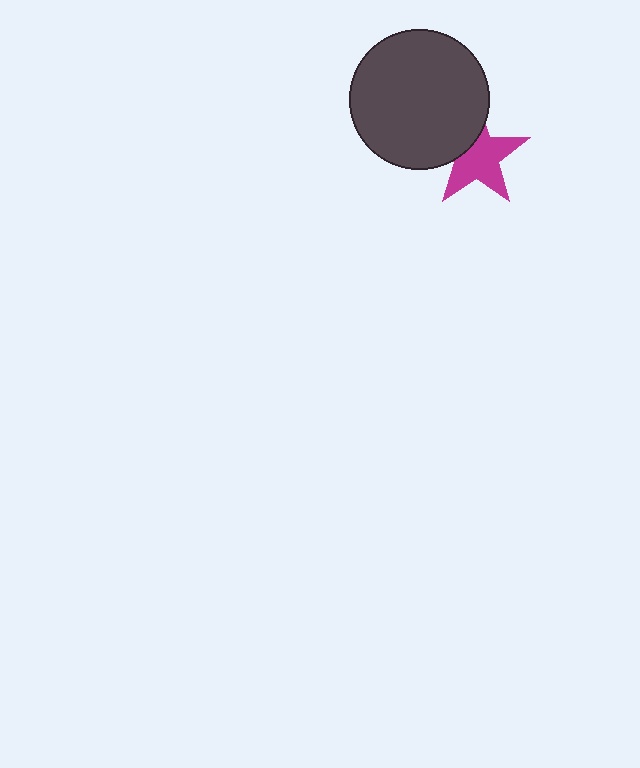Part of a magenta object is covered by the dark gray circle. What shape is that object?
It is a star.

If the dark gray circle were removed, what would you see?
You would see the complete magenta star.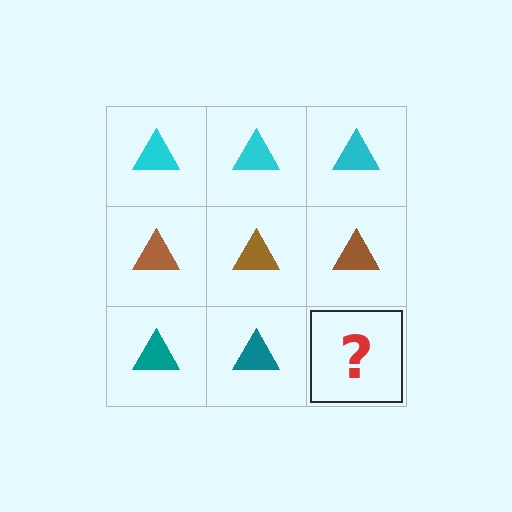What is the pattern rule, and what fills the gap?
The rule is that each row has a consistent color. The gap should be filled with a teal triangle.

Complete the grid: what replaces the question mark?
The question mark should be replaced with a teal triangle.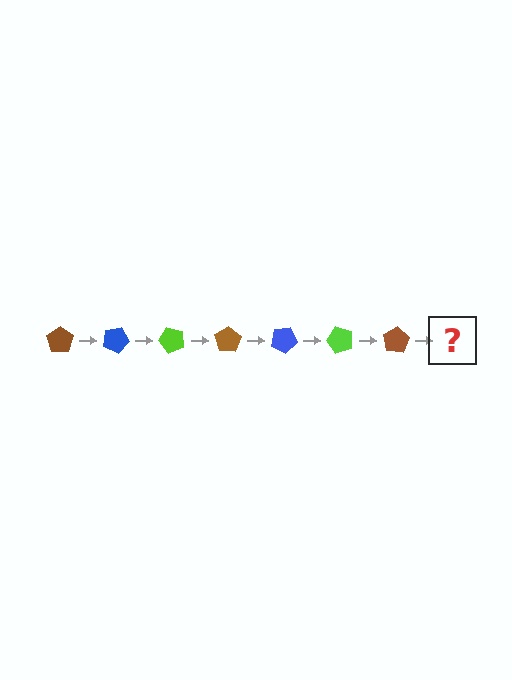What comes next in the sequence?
The next element should be a blue pentagon, rotated 175 degrees from the start.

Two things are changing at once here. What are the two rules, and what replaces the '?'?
The two rules are that it rotates 25 degrees each step and the color cycles through brown, blue, and lime. The '?' should be a blue pentagon, rotated 175 degrees from the start.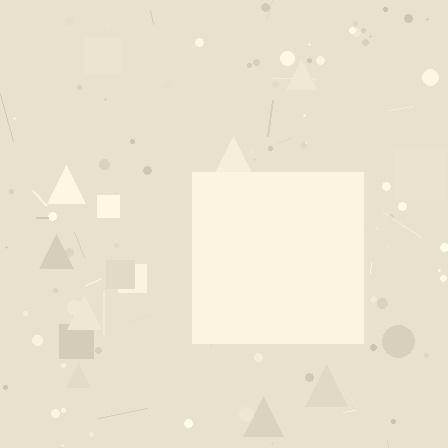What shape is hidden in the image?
A square is hidden in the image.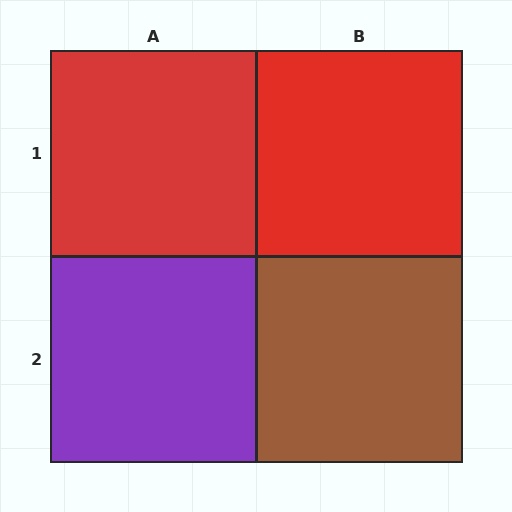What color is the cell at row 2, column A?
Purple.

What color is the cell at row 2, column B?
Brown.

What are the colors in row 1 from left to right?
Red, red.